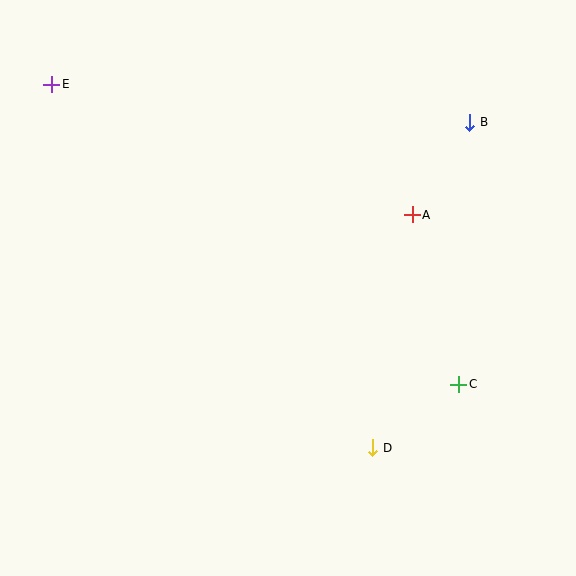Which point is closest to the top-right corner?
Point B is closest to the top-right corner.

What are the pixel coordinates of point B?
Point B is at (470, 122).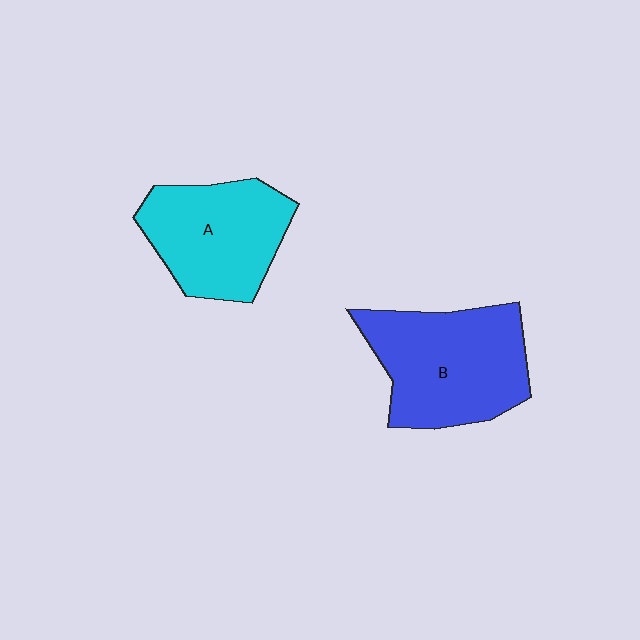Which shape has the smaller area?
Shape A (cyan).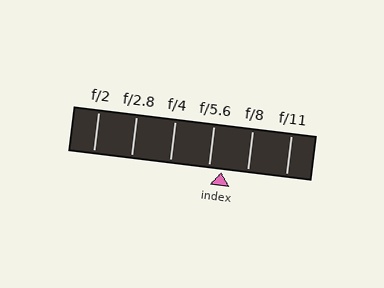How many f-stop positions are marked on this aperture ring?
There are 6 f-stop positions marked.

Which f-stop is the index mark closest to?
The index mark is closest to f/5.6.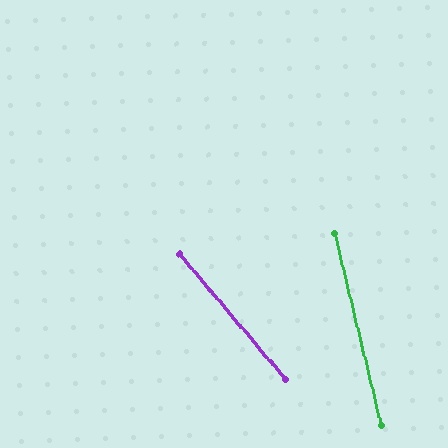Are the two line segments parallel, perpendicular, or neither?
Neither parallel nor perpendicular — they differ by about 27°.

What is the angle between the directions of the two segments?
Approximately 27 degrees.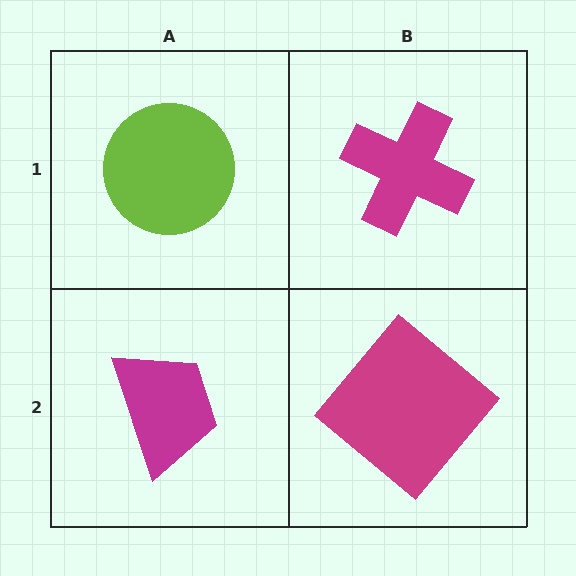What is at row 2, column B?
A magenta diamond.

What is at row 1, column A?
A lime circle.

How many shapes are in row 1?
2 shapes.